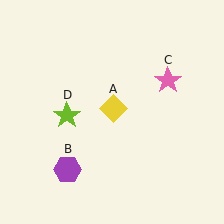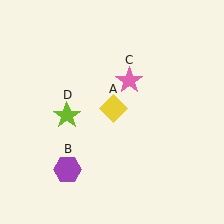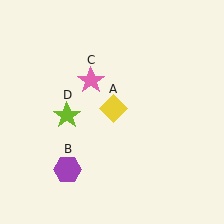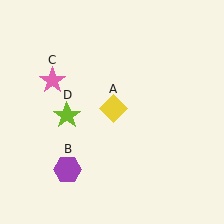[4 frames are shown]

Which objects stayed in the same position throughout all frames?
Yellow diamond (object A) and purple hexagon (object B) and lime star (object D) remained stationary.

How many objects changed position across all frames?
1 object changed position: pink star (object C).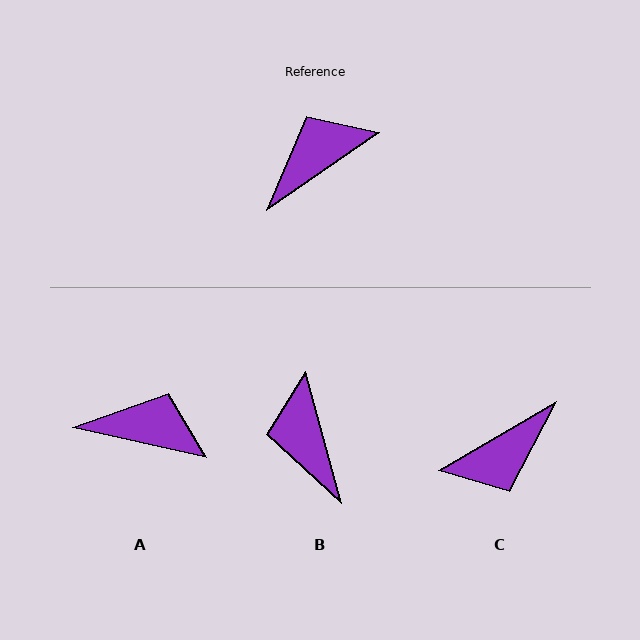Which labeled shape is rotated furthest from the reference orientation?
C, about 176 degrees away.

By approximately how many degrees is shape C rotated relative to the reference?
Approximately 176 degrees counter-clockwise.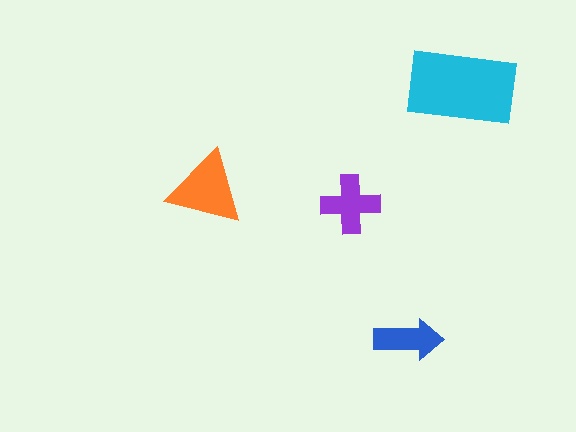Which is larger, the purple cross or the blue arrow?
The purple cross.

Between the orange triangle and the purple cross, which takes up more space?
The orange triangle.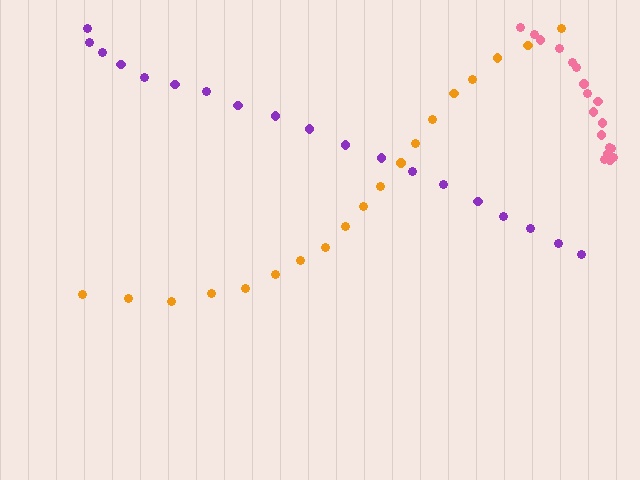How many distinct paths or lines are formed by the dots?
There are 3 distinct paths.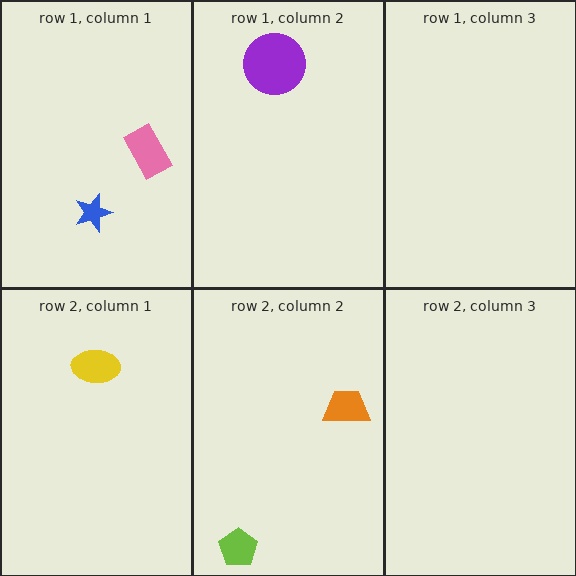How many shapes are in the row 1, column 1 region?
2.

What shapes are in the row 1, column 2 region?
The purple circle.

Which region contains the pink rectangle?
The row 1, column 1 region.